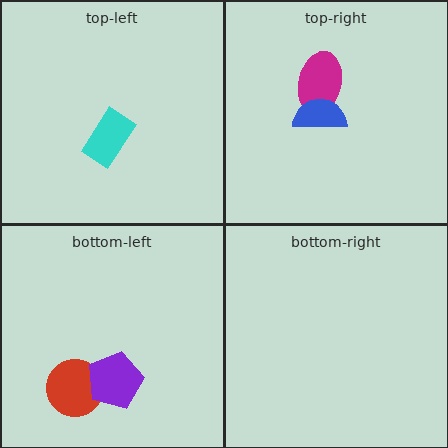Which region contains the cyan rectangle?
The top-left region.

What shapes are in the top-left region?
The cyan rectangle.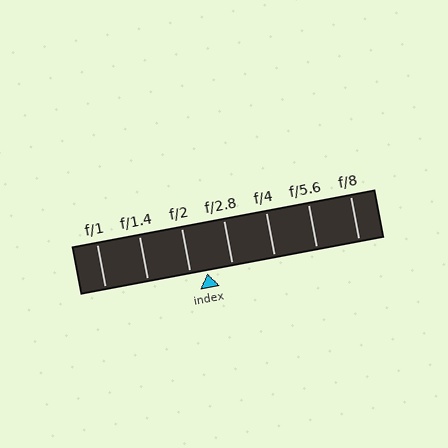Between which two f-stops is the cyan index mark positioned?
The index mark is between f/2 and f/2.8.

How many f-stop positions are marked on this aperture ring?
There are 7 f-stop positions marked.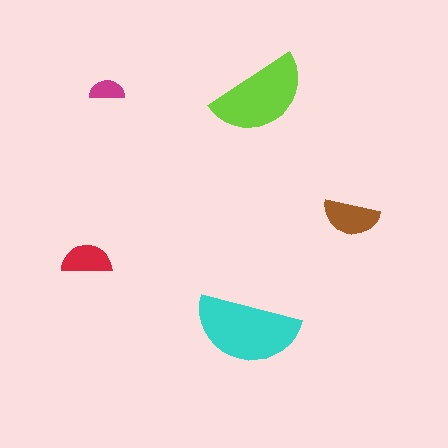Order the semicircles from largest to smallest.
the cyan one, the lime one, the brown one, the red one, the magenta one.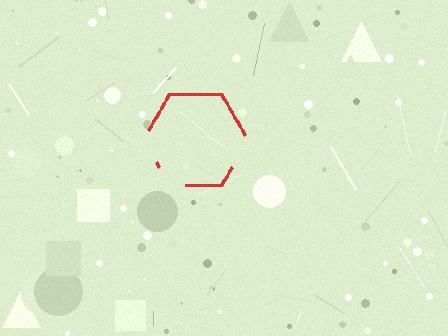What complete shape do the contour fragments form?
The contour fragments form a hexagon.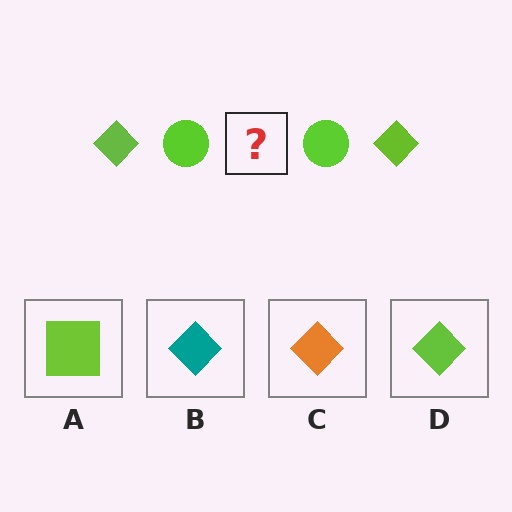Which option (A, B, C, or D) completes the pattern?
D.